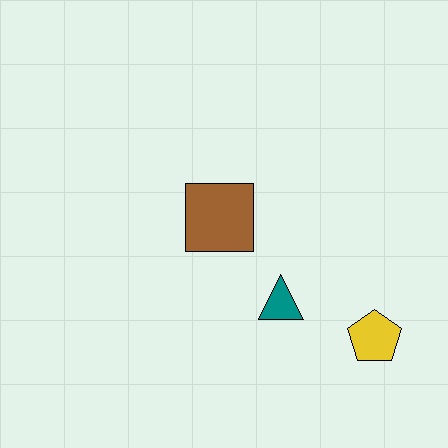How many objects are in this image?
There are 3 objects.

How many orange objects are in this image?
There are no orange objects.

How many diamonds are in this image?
There are no diamonds.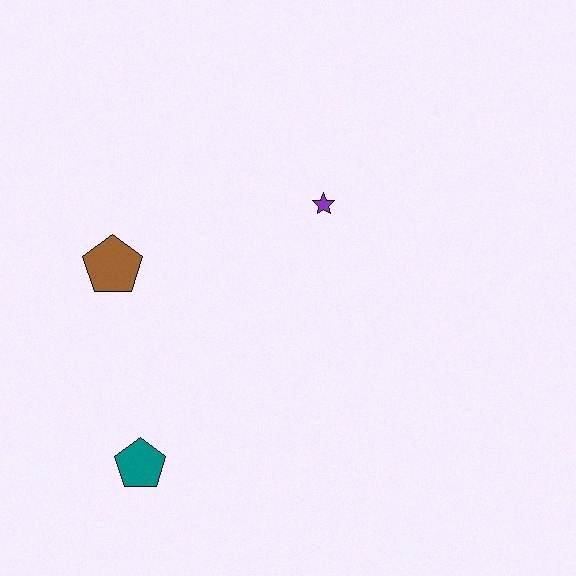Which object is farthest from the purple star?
The teal pentagon is farthest from the purple star.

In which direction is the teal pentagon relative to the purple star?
The teal pentagon is below the purple star.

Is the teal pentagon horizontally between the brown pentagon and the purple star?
Yes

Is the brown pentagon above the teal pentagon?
Yes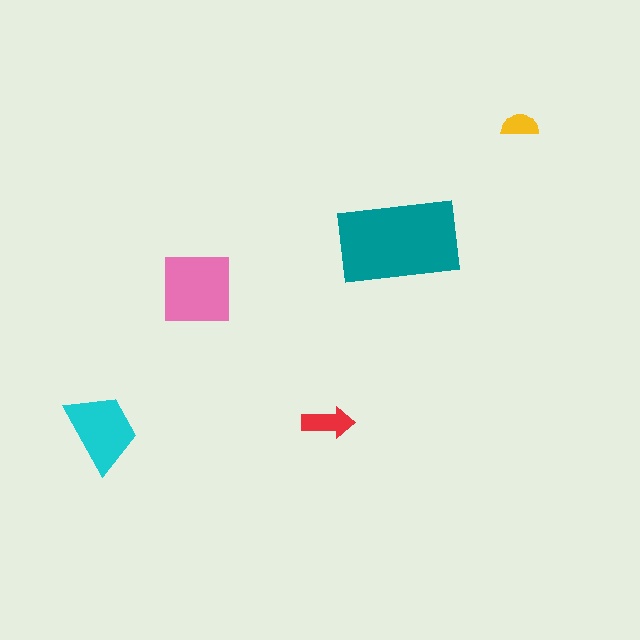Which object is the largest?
The teal rectangle.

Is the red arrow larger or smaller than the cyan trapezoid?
Smaller.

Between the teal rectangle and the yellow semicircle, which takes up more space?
The teal rectangle.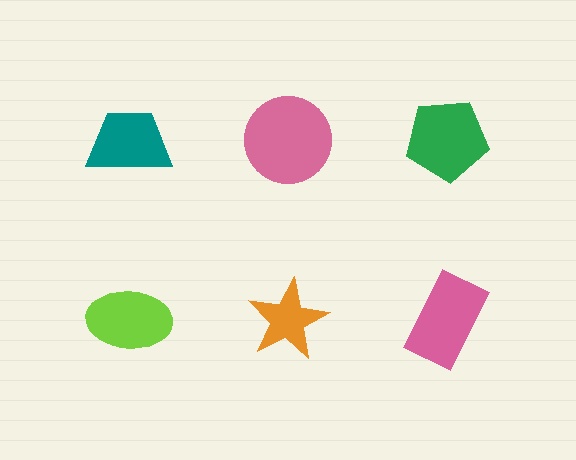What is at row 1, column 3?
A green pentagon.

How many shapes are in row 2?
3 shapes.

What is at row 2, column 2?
An orange star.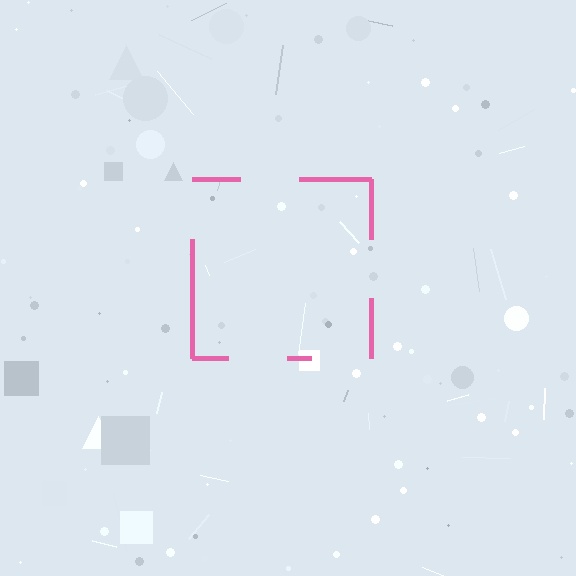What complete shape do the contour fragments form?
The contour fragments form a square.